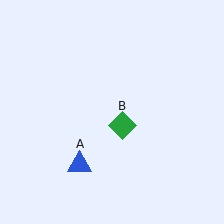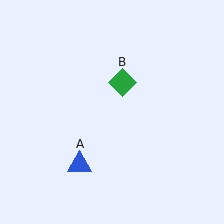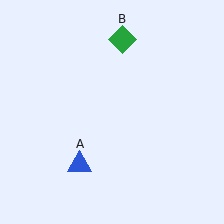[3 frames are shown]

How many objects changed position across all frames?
1 object changed position: green diamond (object B).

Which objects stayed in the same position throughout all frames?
Blue triangle (object A) remained stationary.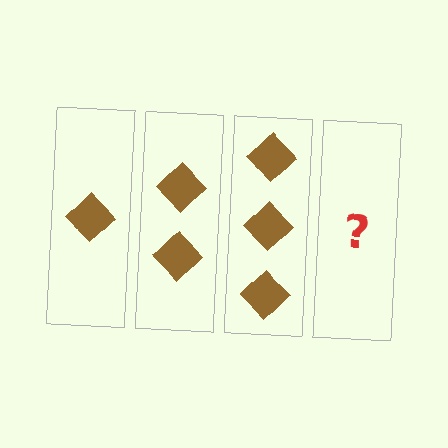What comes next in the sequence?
The next element should be 4 diamonds.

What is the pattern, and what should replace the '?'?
The pattern is that each step adds one more diamond. The '?' should be 4 diamonds.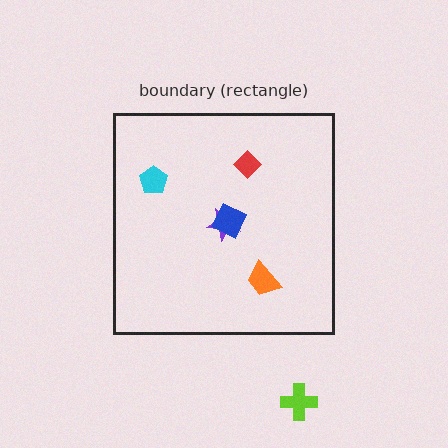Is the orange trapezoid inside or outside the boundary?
Inside.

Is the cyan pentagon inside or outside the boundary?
Inside.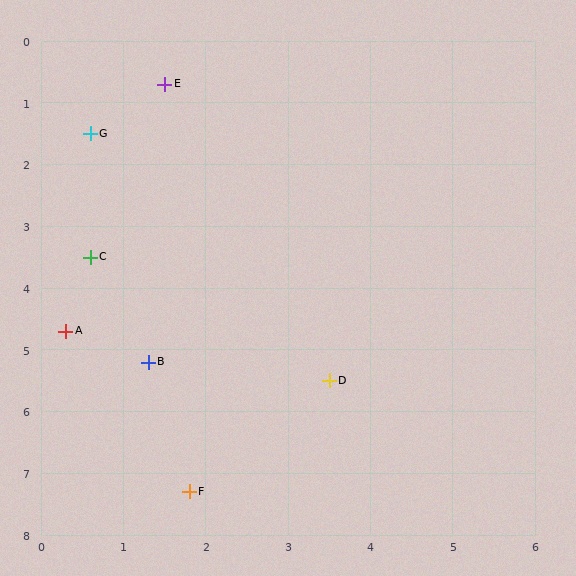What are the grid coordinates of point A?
Point A is at approximately (0.3, 4.7).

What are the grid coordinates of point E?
Point E is at approximately (1.5, 0.7).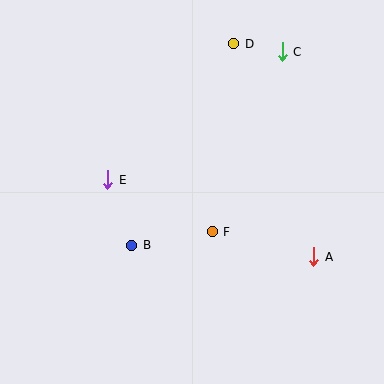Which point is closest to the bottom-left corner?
Point B is closest to the bottom-left corner.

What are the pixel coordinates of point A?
Point A is at (314, 257).